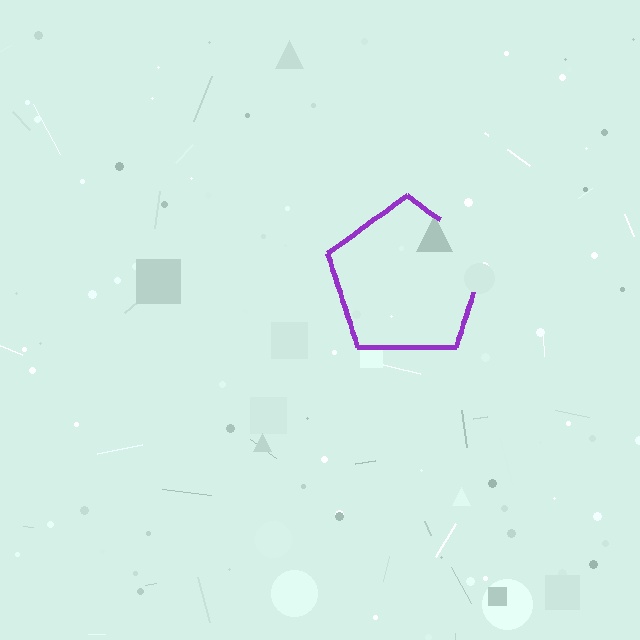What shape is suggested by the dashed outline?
The dashed outline suggests a pentagon.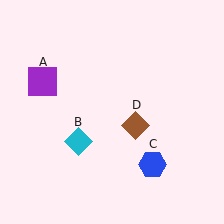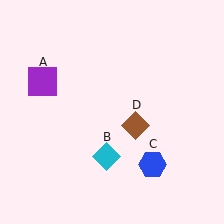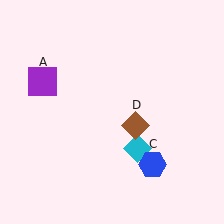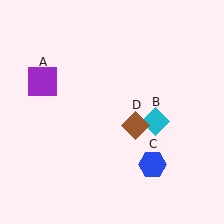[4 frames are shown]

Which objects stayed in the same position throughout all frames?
Purple square (object A) and blue hexagon (object C) and brown diamond (object D) remained stationary.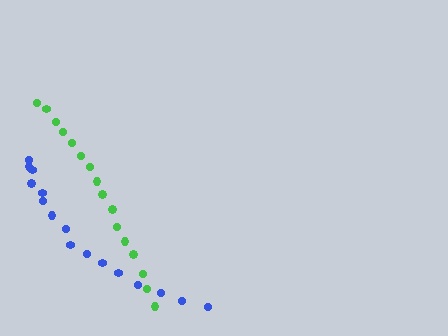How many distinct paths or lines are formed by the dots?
There are 2 distinct paths.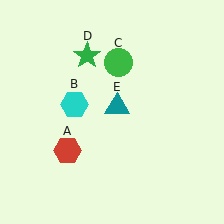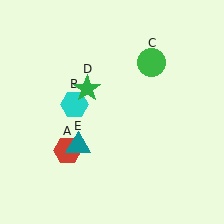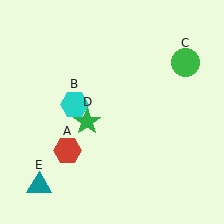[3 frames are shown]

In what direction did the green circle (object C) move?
The green circle (object C) moved right.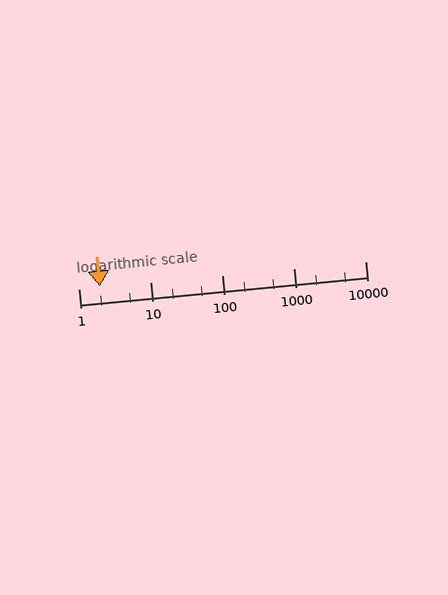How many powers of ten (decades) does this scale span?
The scale spans 4 decades, from 1 to 10000.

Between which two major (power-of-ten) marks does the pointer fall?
The pointer is between 1 and 10.